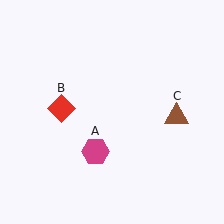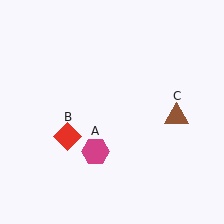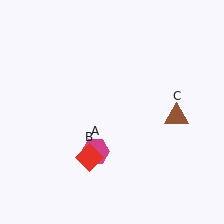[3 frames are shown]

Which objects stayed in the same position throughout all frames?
Magenta hexagon (object A) and brown triangle (object C) remained stationary.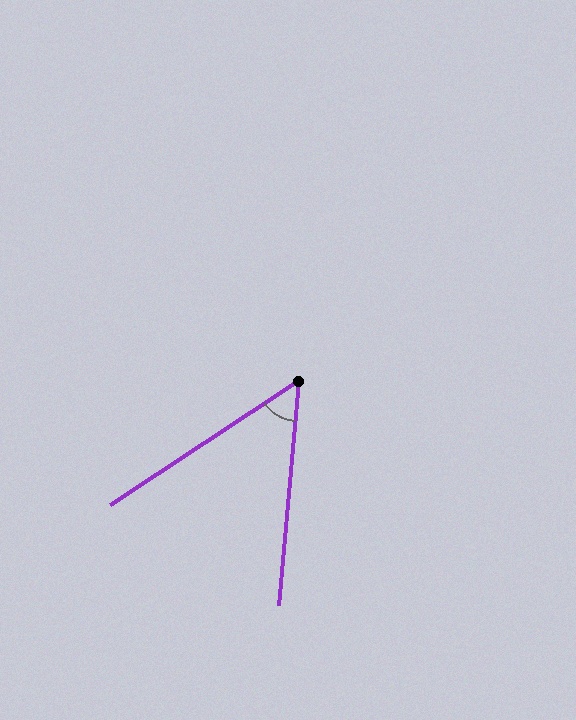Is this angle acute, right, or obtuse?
It is acute.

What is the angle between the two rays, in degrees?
Approximately 52 degrees.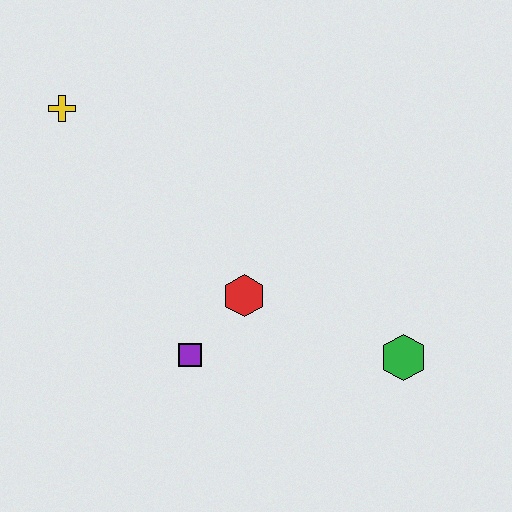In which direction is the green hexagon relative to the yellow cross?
The green hexagon is to the right of the yellow cross.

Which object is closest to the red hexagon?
The purple square is closest to the red hexagon.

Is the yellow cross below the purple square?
No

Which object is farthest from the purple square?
The yellow cross is farthest from the purple square.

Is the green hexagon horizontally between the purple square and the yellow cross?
No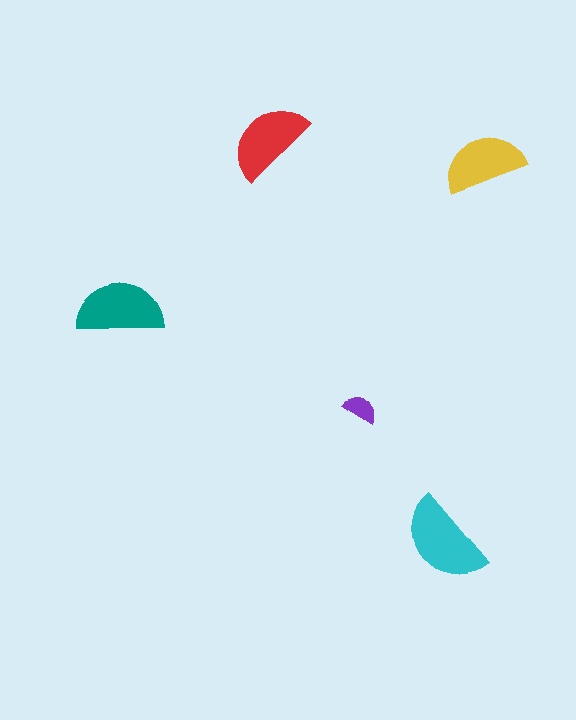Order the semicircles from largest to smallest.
the cyan one, the teal one, the red one, the yellow one, the purple one.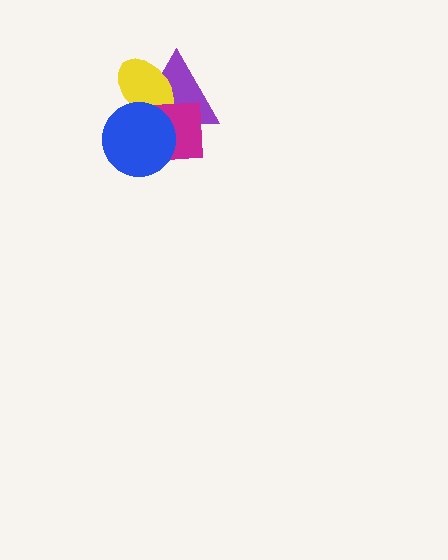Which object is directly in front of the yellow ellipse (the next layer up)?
The magenta square is directly in front of the yellow ellipse.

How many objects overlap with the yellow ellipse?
3 objects overlap with the yellow ellipse.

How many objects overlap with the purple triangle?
3 objects overlap with the purple triangle.